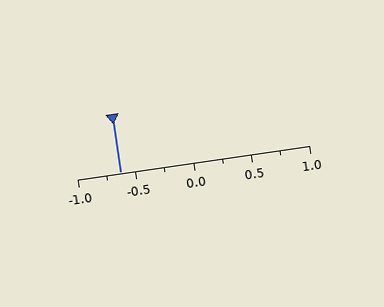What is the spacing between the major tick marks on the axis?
The major ticks are spaced 0.5 apart.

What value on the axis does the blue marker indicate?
The marker indicates approximately -0.62.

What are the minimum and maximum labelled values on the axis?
The axis runs from -1.0 to 1.0.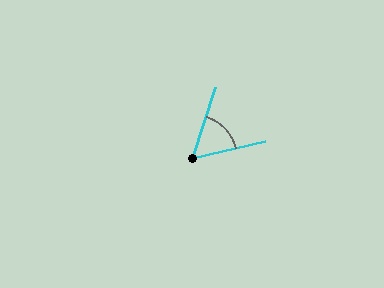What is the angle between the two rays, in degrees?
Approximately 59 degrees.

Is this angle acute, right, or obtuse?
It is acute.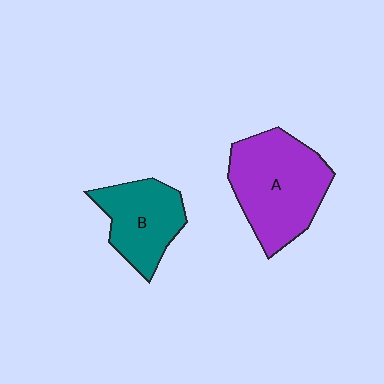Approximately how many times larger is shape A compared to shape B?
Approximately 1.5 times.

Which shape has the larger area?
Shape A (purple).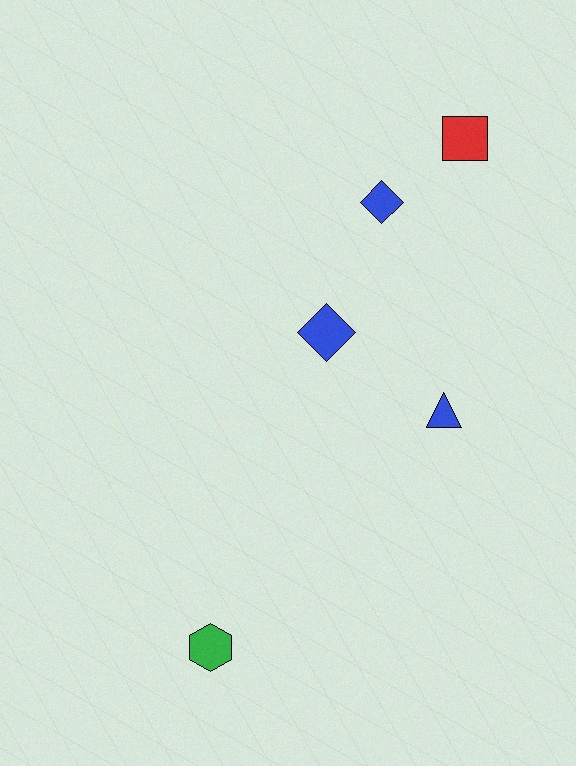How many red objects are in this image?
There is 1 red object.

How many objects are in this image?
There are 5 objects.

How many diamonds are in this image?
There are 2 diamonds.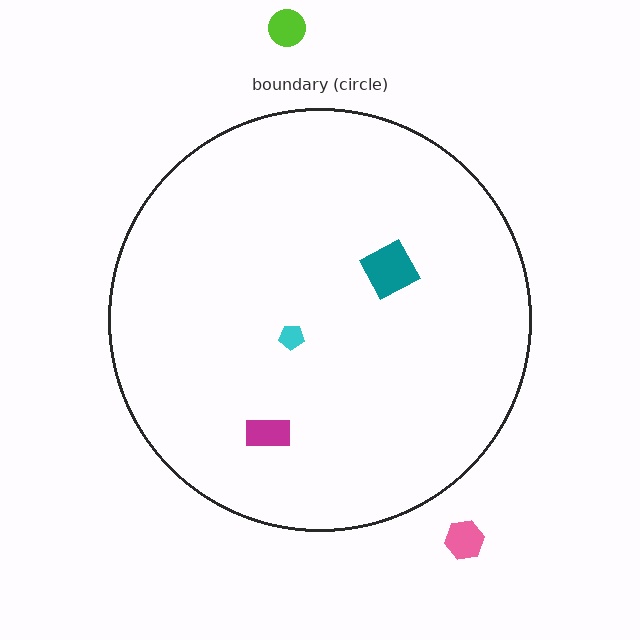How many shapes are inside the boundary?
3 inside, 2 outside.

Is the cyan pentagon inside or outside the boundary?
Inside.